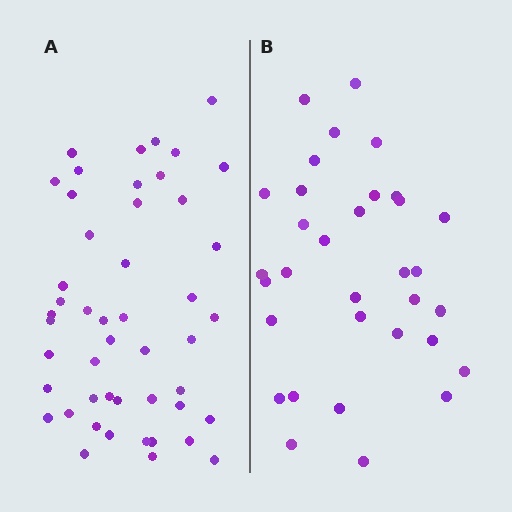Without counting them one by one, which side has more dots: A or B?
Region A (the left region) has more dots.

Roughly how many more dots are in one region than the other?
Region A has approximately 15 more dots than region B.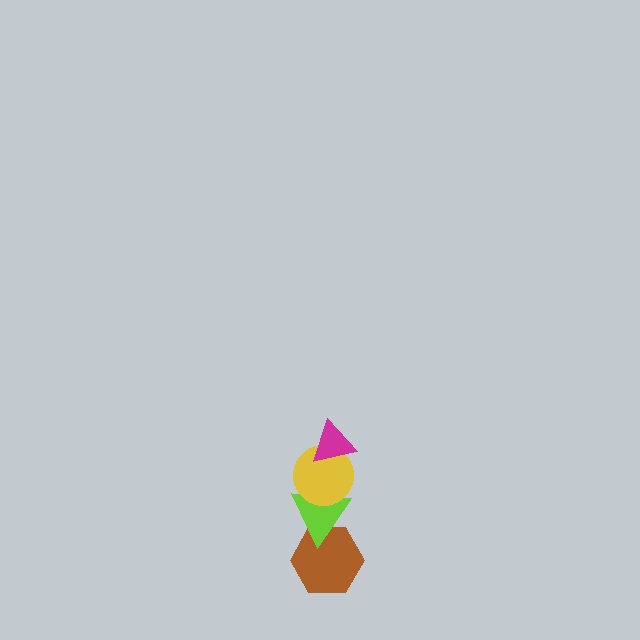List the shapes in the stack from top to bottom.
From top to bottom: the magenta triangle, the yellow circle, the lime triangle, the brown hexagon.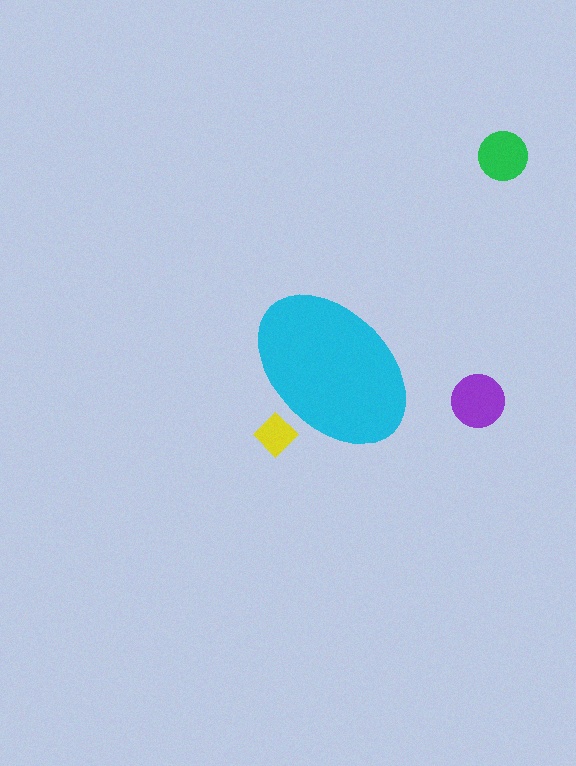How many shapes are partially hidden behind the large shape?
1 shape is partially hidden.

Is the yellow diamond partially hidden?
Yes, the yellow diamond is partially hidden behind the cyan ellipse.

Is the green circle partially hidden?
No, the green circle is fully visible.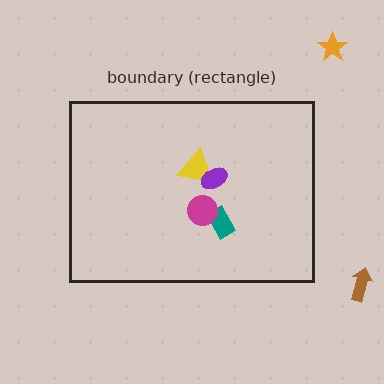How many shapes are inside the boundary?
4 inside, 2 outside.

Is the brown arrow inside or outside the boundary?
Outside.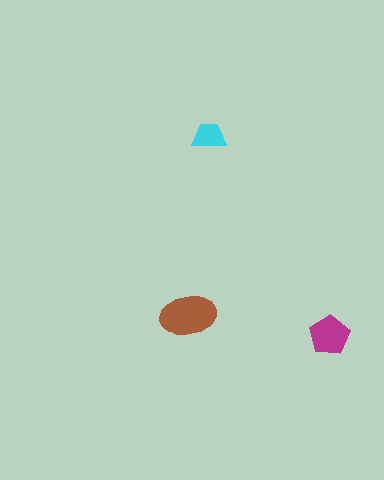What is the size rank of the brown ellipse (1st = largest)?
1st.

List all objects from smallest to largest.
The cyan trapezoid, the magenta pentagon, the brown ellipse.